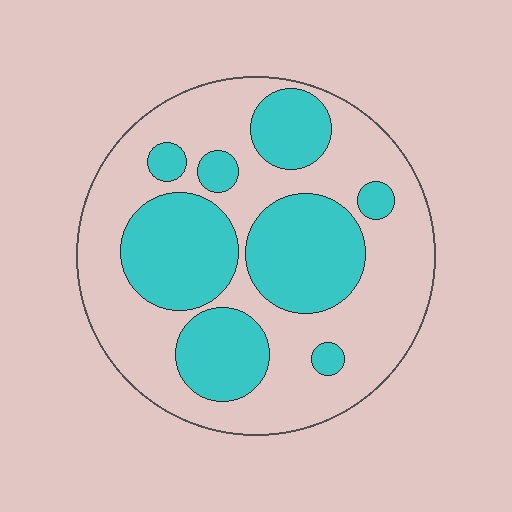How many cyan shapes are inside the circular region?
8.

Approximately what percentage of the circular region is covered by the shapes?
Approximately 40%.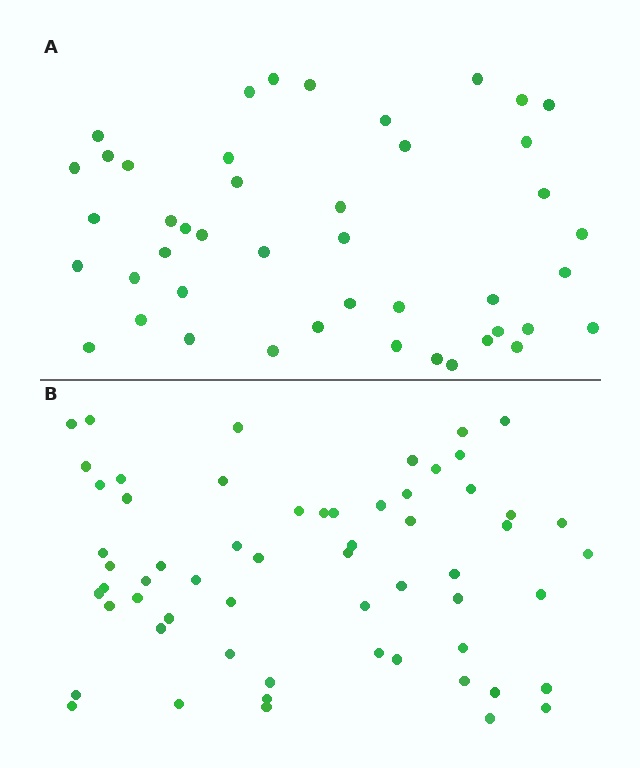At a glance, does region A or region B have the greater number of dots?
Region B (the bottom region) has more dots.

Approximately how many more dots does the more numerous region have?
Region B has approximately 15 more dots than region A.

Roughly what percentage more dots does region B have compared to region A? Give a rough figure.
About 35% more.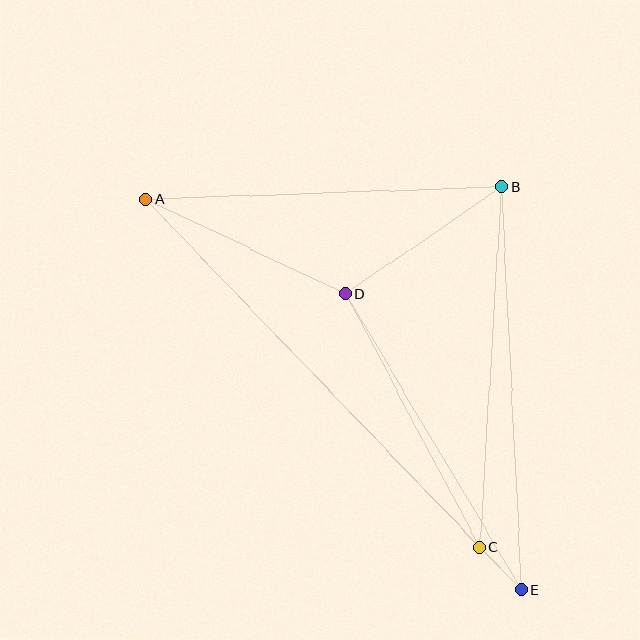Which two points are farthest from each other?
Points A and E are farthest from each other.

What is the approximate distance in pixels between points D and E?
The distance between D and E is approximately 344 pixels.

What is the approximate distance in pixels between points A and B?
The distance between A and B is approximately 356 pixels.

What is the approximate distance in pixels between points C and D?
The distance between C and D is approximately 287 pixels.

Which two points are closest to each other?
Points C and E are closest to each other.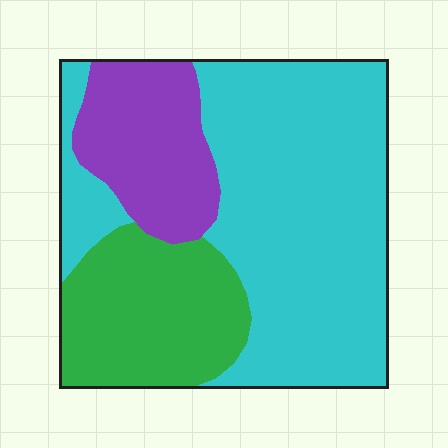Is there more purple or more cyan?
Cyan.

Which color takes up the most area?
Cyan, at roughly 60%.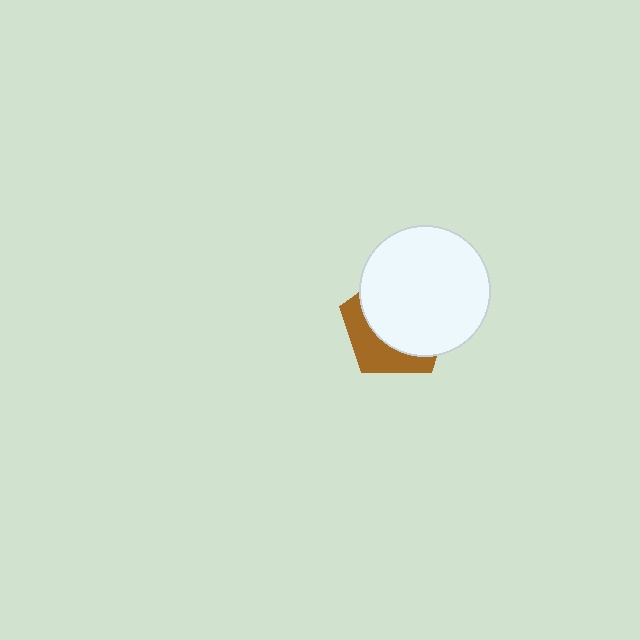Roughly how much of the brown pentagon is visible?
A small part of it is visible (roughly 34%).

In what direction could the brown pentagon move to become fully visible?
The brown pentagon could move toward the lower-left. That would shift it out from behind the white circle entirely.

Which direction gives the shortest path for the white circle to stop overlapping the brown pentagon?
Moving toward the upper-right gives the shortest separation.